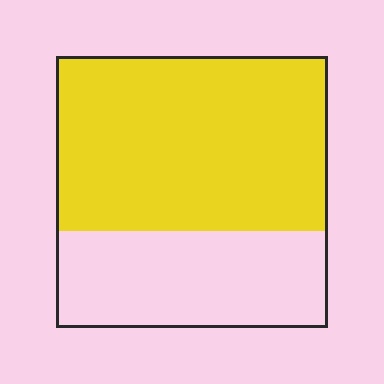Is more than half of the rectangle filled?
Yes.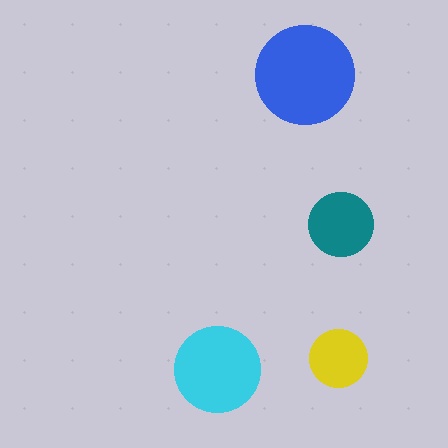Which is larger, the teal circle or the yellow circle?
The teal one.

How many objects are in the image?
There are 4 objects in the image.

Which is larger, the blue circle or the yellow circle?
The blue one.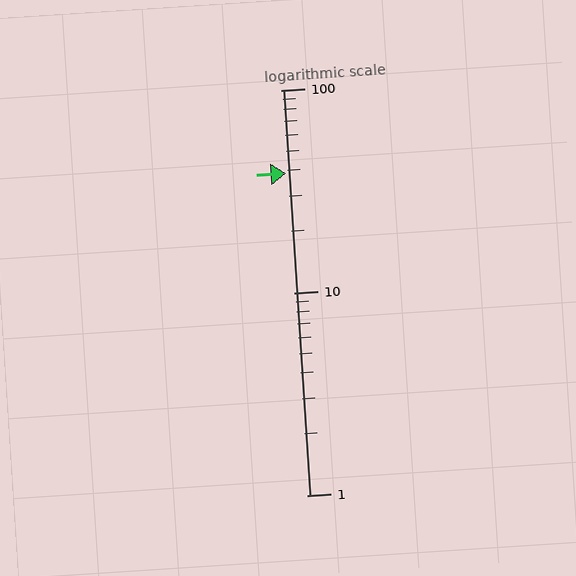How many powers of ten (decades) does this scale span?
The scale spans 2 decades, from 1 to 100.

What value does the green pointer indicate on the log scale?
The pointer indicates approximately 39.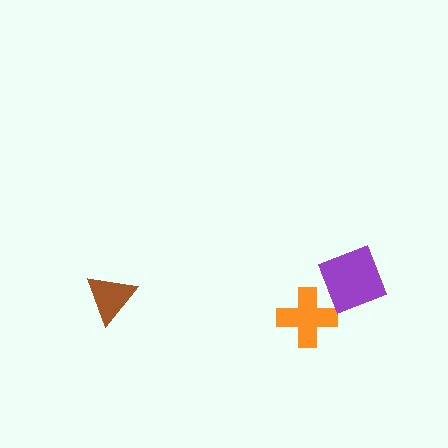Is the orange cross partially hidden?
Yes, it is partially covered by another shape.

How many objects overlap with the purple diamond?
1 object overlaps with the purple diamond.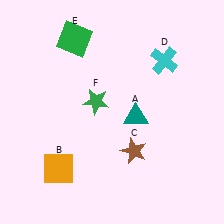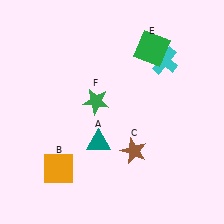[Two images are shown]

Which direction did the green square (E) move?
The green square (E) moved right.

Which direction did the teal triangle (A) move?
The teal triangle (A) moved left.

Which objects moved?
The objects that moved are: the teal triangle (A), the green square (E).